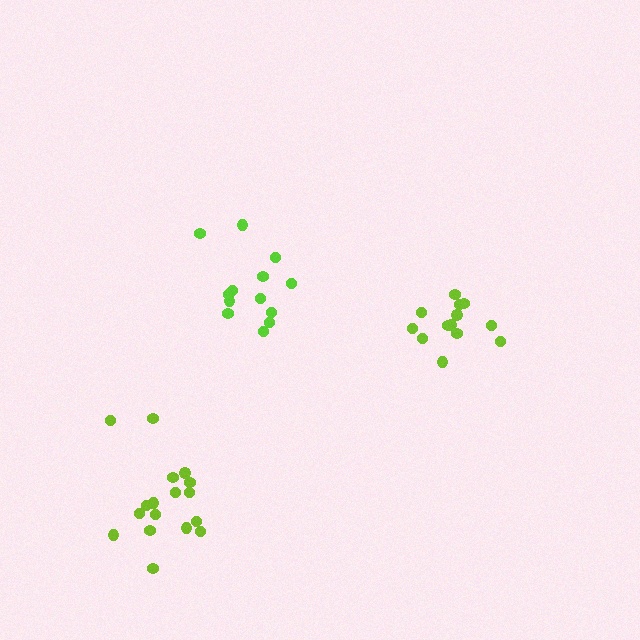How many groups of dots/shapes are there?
There are 3 groups.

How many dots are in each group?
Group 1: 13 dots, Group 2: 17 dots, Group 3: 13 dots (43 total).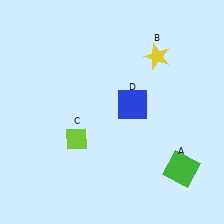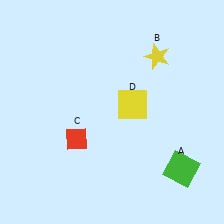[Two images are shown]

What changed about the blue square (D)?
In Image 1, D is blue. In Image 2, it changed to yellow.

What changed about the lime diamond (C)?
In Image 1, C is lime. In Image 2, it changed to red.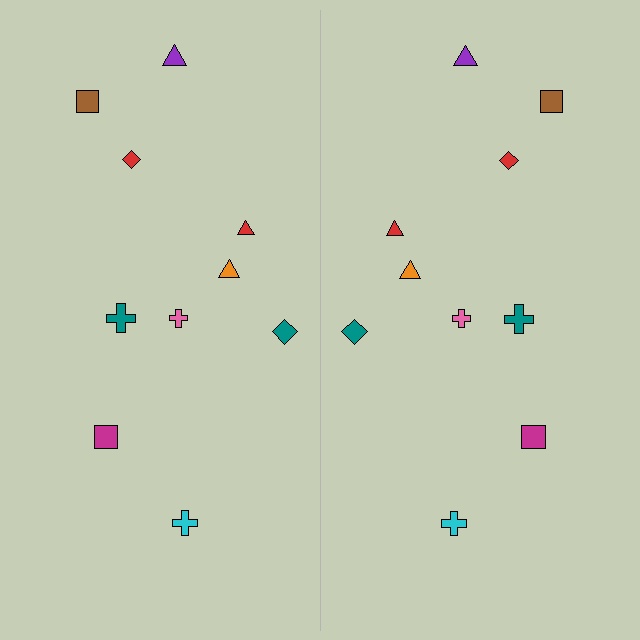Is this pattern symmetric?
Yes, this pattern has bilateral (reflection) symmetry.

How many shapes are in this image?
There are 20 shapes in this image.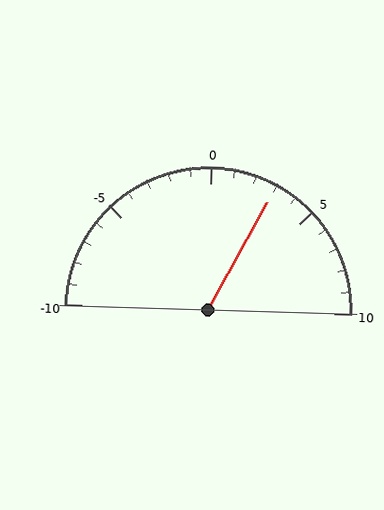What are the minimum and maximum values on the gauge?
The gauge ranges from -10 to 10.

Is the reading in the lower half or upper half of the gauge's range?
The reading is in the upper half of the range (-10 to 10).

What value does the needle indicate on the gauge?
The needle indicates approximately 3.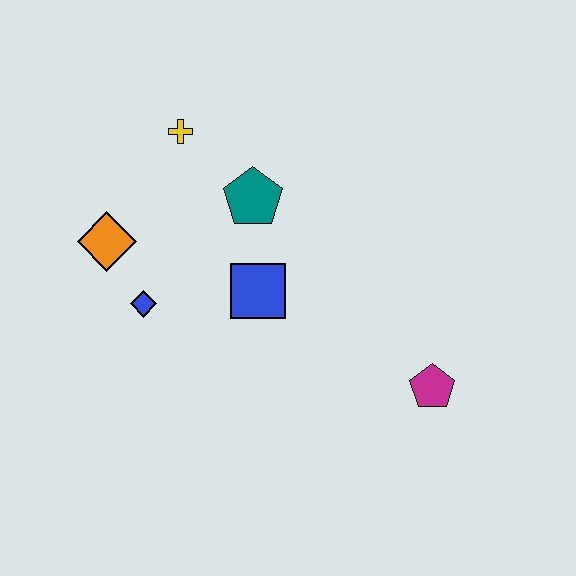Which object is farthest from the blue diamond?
The magenta pentagon is farthest from the blue diamond.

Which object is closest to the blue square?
The teal pentagon is closest to the blue square.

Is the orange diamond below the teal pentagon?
Yes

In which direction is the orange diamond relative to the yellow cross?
The orange diamond is below the yellow cross.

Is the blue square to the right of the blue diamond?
Yes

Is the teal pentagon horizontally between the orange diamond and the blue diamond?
No